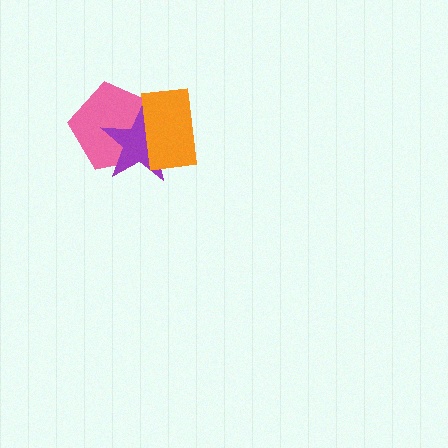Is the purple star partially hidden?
Yes, it is partially covered by another shape.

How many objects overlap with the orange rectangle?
2 objects overlap with the orange rectangle.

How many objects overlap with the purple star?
2 objects overlap with the purple star.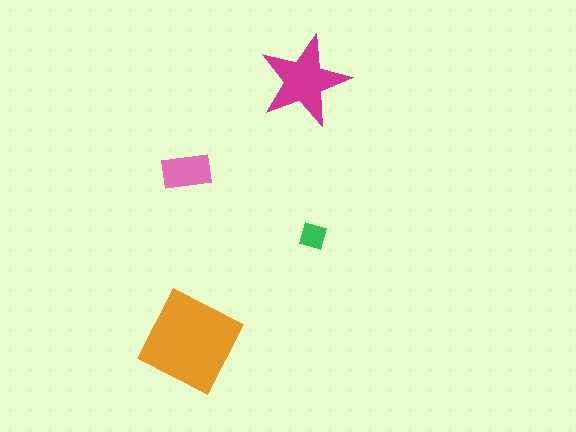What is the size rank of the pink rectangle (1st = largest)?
3rd.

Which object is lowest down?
The orange square is bottommost.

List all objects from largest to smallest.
The orange square, the magenta star, the pink rectangle, the green diamond.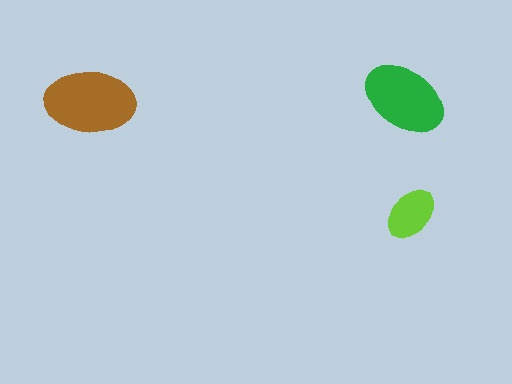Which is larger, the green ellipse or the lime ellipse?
The green one.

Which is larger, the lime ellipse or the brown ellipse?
The brown one.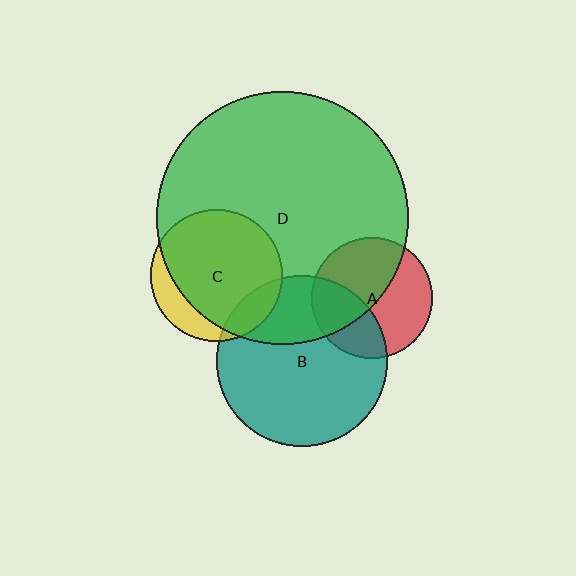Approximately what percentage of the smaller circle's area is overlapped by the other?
Approximately 30%.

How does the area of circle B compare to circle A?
Approximately 2.0 times.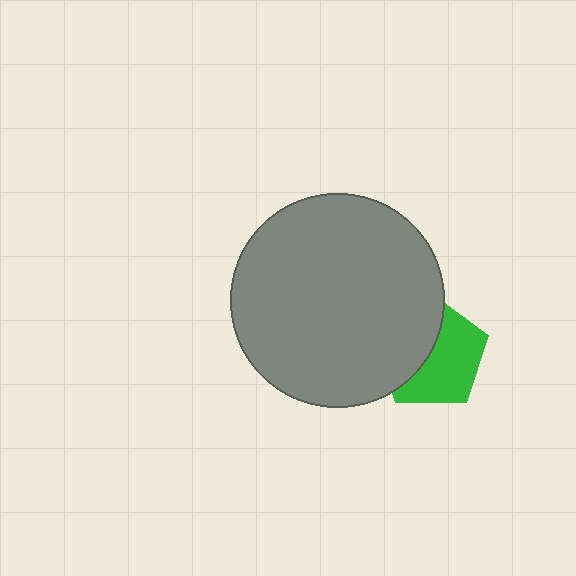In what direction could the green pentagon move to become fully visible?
The green pentagon could move right. That would shift it out from behind the gray circle entirely.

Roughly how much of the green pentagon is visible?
About half of it is visible (roughly 56%).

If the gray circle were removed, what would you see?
You would see the complete green pentagon.